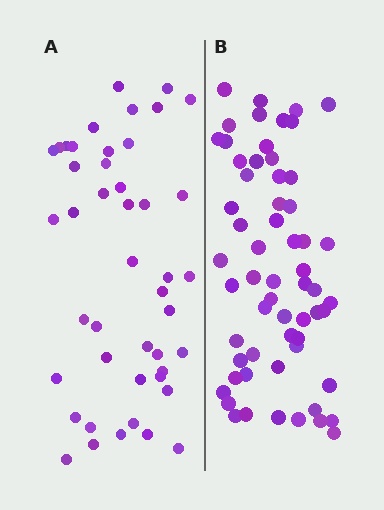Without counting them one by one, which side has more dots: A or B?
Region B (the right region) has more dots.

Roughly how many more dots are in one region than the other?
Region B has approximately 15 more dots than region A.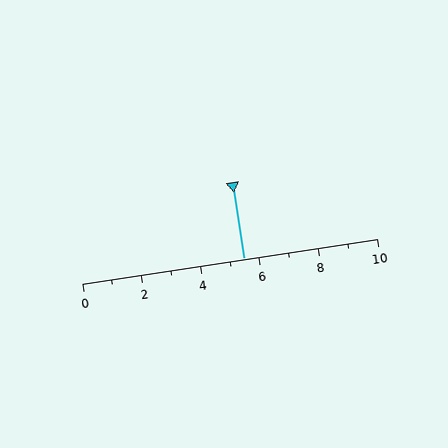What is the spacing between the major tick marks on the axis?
The major ticks are spaced 2 apart.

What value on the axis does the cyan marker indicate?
The marker indicates approximately 5.5.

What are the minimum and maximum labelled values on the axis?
The axis runs from 0 to 10.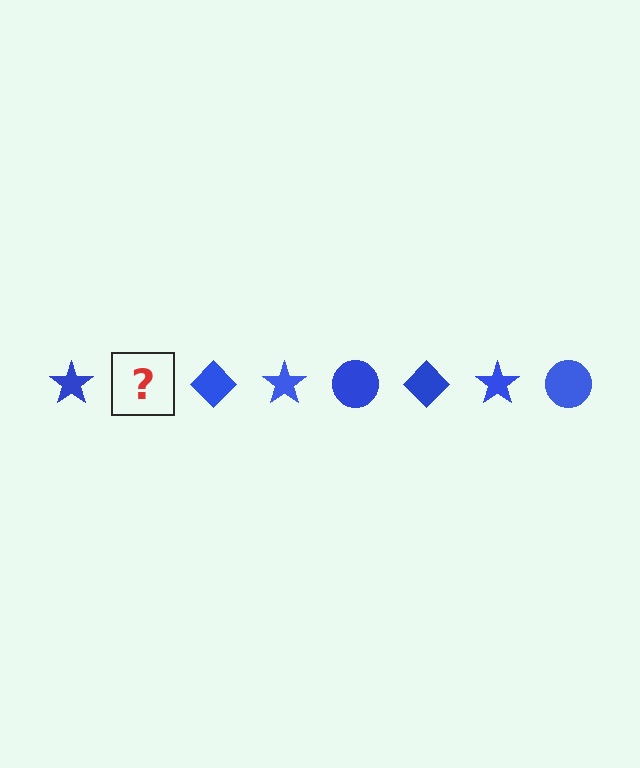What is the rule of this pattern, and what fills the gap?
The rule is that the pattern cycles through star, circle, diamond shapes in blue. The gap should be filled with a blue circle.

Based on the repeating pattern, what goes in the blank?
The blank should be a blue circle.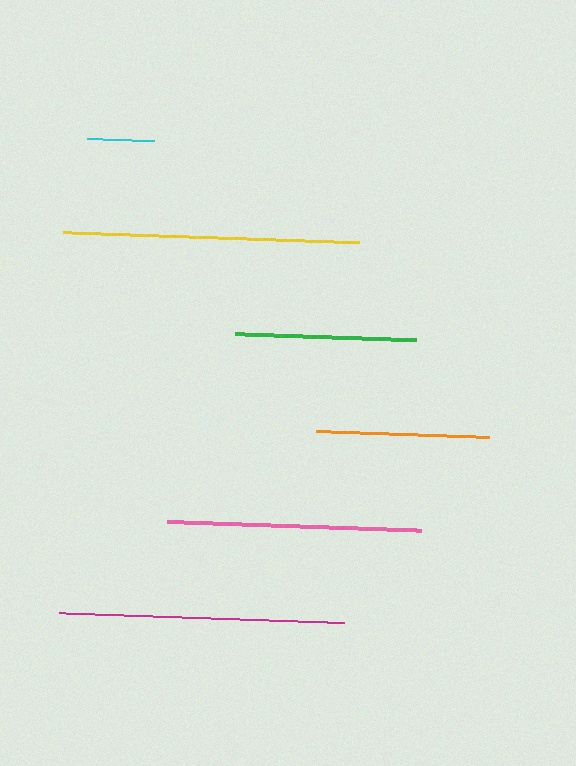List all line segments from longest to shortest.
From longest to shortest: yellow, magenta, pink, green, orange, cyan.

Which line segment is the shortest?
The cyan line is the shortest at approximately 67 pixels.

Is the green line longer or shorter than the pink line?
The pink line is longer than the green line.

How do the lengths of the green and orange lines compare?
The green and orange lines are approximately the same length.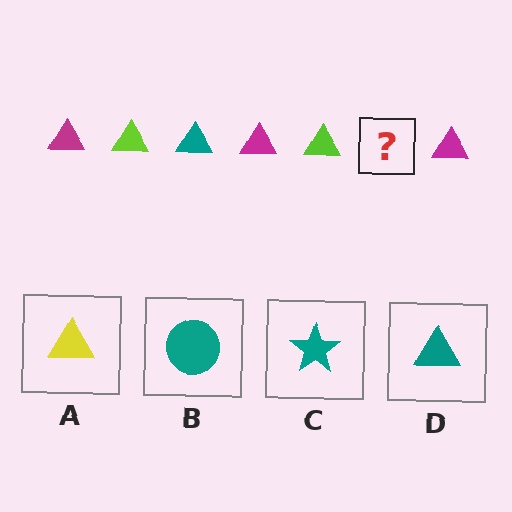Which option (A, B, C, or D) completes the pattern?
D.